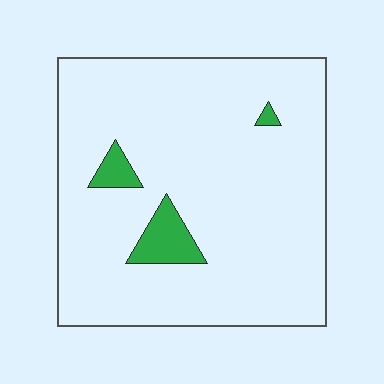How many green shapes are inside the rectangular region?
3.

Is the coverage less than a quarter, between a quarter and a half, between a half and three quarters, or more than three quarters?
Less than a quarter.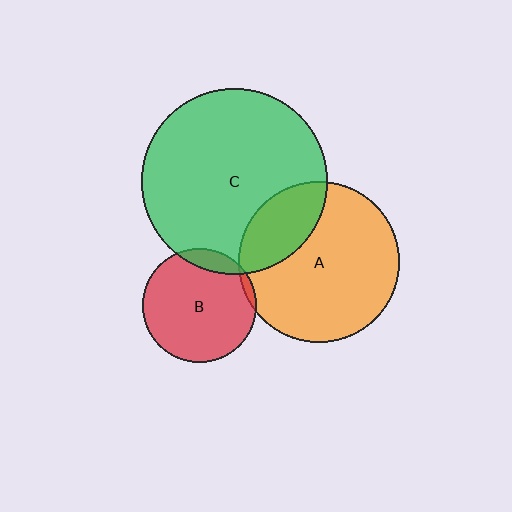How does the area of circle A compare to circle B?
Approximately 2.0 times.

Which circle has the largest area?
Circle C (green).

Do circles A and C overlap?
Yes.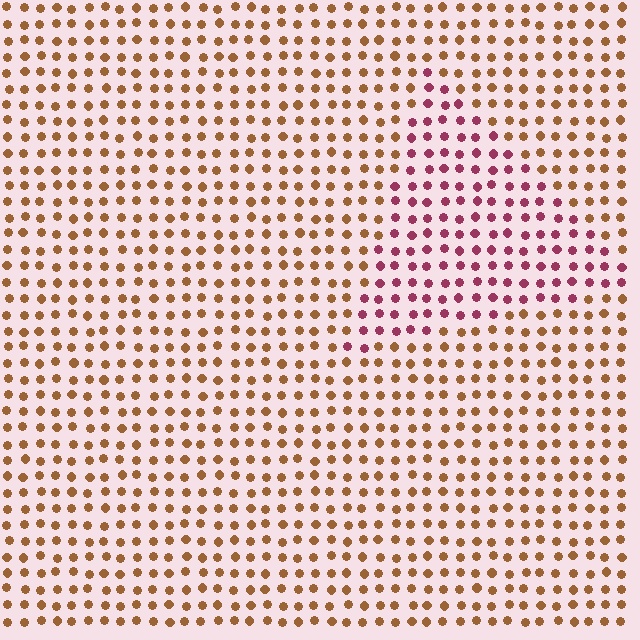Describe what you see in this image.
The image is filled with small brown elements in a uniform arrangement. A triangle-shaped region is visible where the elements are tinted to a slightly different hue, forming a subtle color boundary.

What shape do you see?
I see a triangle.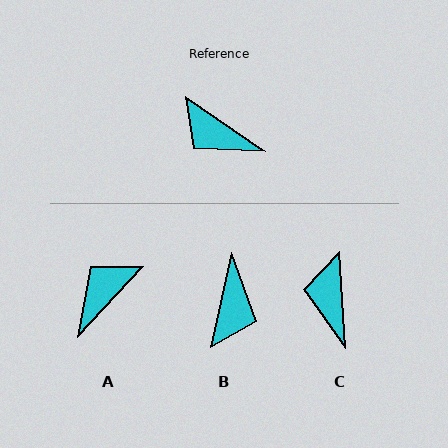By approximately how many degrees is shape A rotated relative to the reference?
Approximately 99 degrees clockwise.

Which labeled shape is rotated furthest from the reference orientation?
B, about 112 degrees away.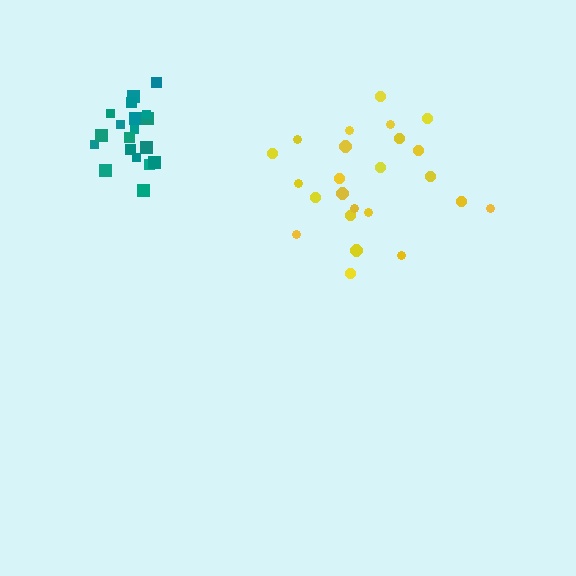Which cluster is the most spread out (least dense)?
Yellow.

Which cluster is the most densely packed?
Teal.